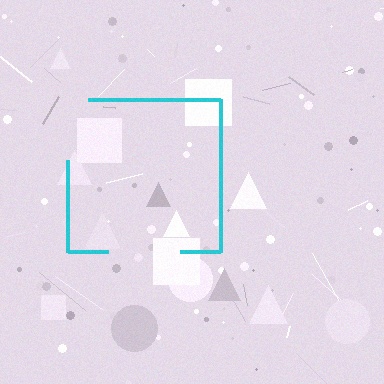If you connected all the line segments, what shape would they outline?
They would outline a square.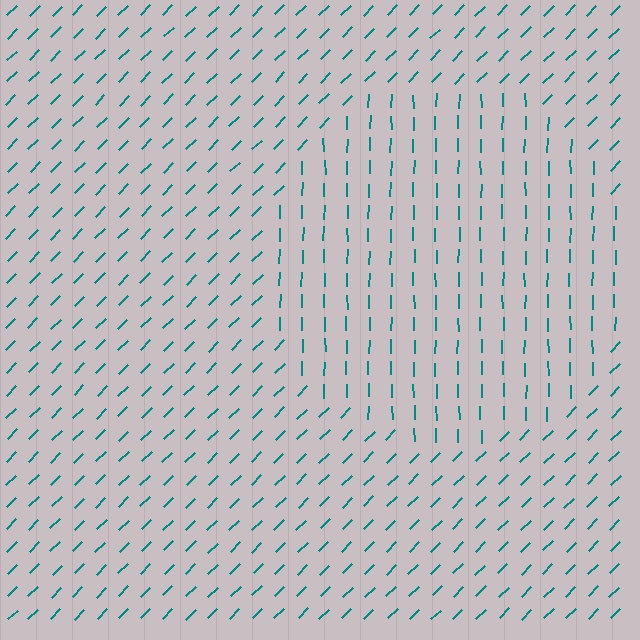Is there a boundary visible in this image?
Yes, there is a texture boundary formed by a change in line orientation.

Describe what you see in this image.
The image is filled with small teal line segments. A circle region in the image has lines oriented differently from the surrounding lines, creating a visible texture boundary.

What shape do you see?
I see a circle.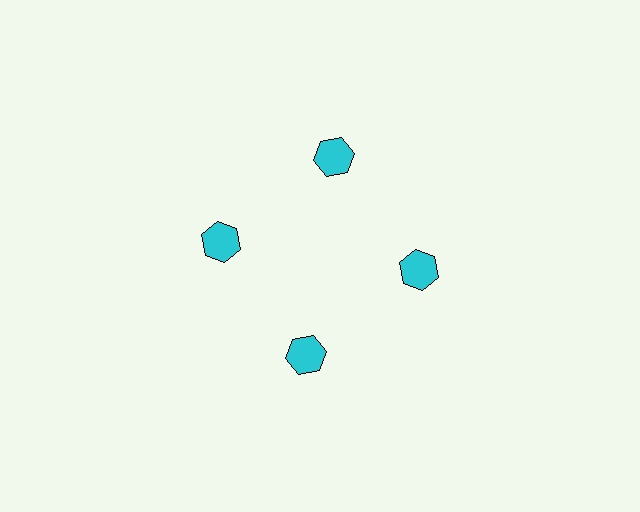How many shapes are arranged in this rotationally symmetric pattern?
There are 4 shapes, arranged in 4 groups of 1.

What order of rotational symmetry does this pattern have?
This pattern has 4-fold rotational symmetry.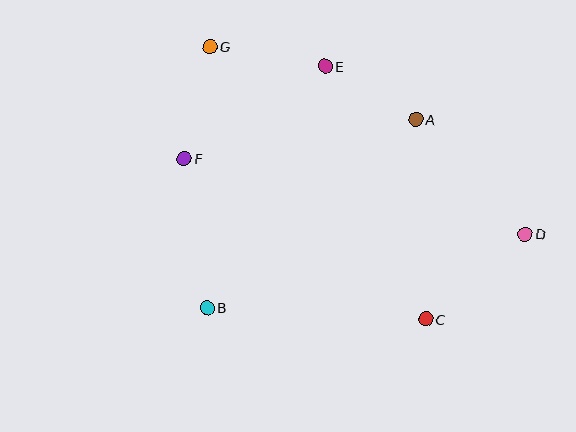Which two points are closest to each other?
Points A and E are closest to each other.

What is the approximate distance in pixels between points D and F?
The distance between D and F is approximately 349 pixels.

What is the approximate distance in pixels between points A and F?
The distance between A and F is approximately 235 pixels.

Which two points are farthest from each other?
Points D and G are farthest from each other.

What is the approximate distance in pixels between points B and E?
The distance between B and E is approximately 269 pixels.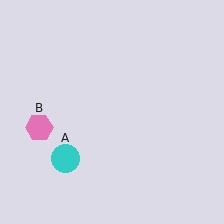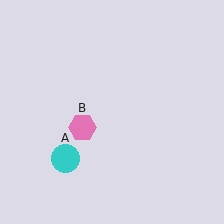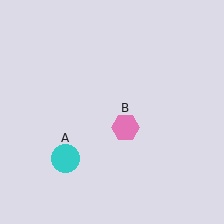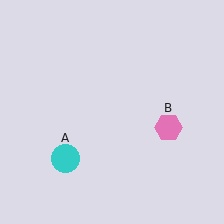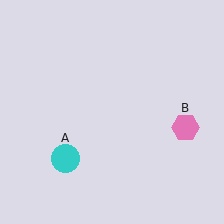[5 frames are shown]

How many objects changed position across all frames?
1 object changed position: pink hexagon (object B).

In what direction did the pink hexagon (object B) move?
The pink hexagon (object B) moved right.